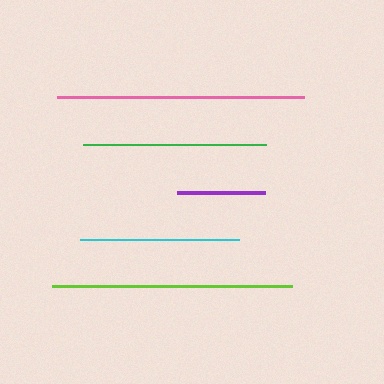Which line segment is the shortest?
The purple line is the shortest at approximately 88 pixels.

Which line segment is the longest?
The pink line is the longest at approximately 247 pixels.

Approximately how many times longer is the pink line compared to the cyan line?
The pink line is approximately 1.6 times the length of the cyan line.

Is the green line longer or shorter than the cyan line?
The green line is longer than the cyan line.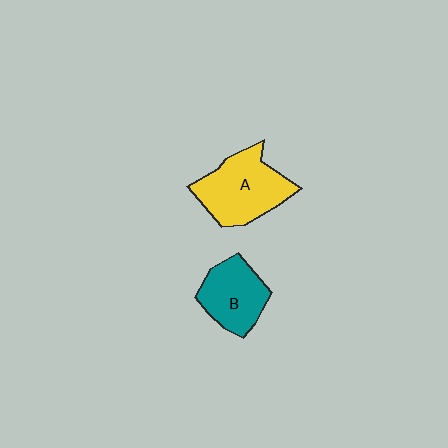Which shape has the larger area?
Shape A (yellow).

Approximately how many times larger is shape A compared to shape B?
Approximately 1.3 times.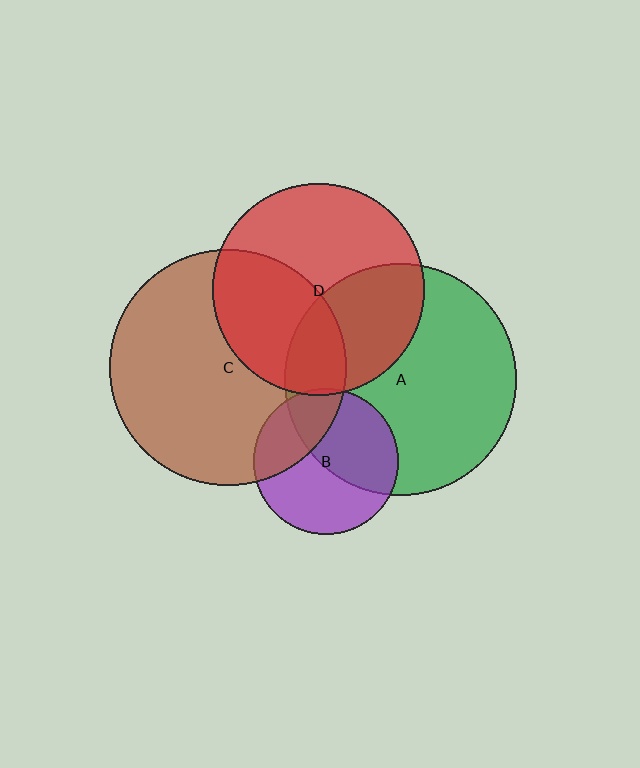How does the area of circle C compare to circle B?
Approximately 2.6 times.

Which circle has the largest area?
Circle C (brown).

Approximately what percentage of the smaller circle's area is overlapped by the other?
Approximately 5%.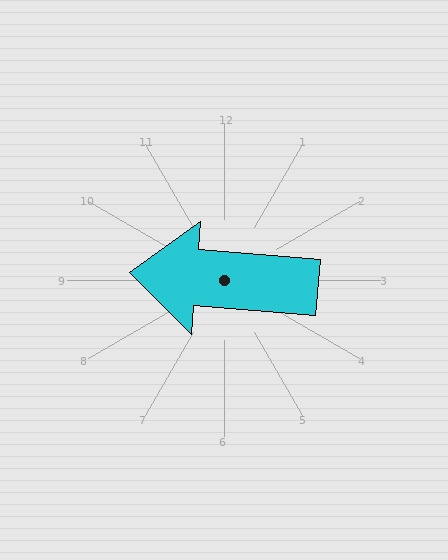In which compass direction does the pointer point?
West.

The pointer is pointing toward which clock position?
Roughly 9 o'clock.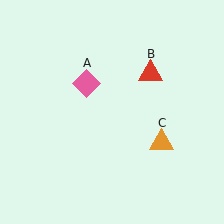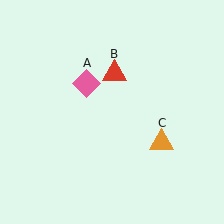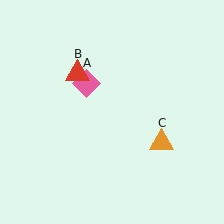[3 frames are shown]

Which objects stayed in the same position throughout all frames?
Pink diamond (object A) and orange triangle (object C) remained stationary.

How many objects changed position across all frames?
1 object changed position: red triangle (object B).